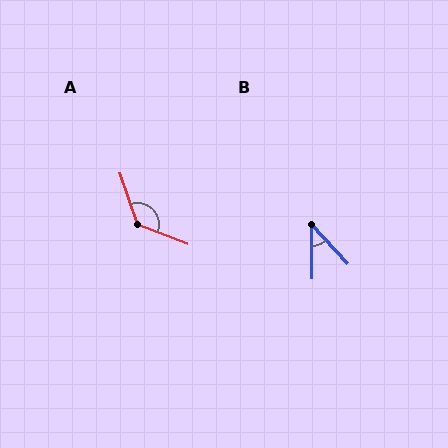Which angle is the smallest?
B, at approximately 42 degrees.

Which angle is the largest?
A, at approximately 130 degrees.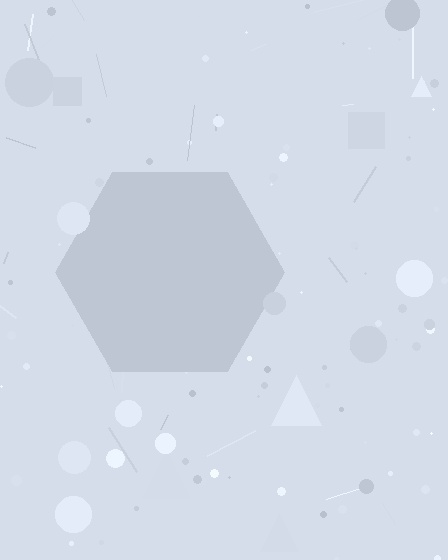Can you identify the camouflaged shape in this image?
The camouflaged shape is a hexagon.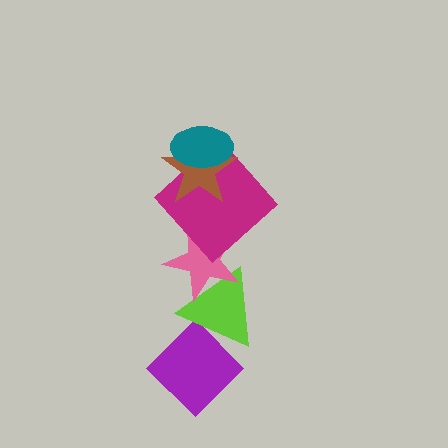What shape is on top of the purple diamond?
The lime triangle is on top of the purple diamond.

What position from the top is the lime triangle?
The lime triangle is 5th from the top.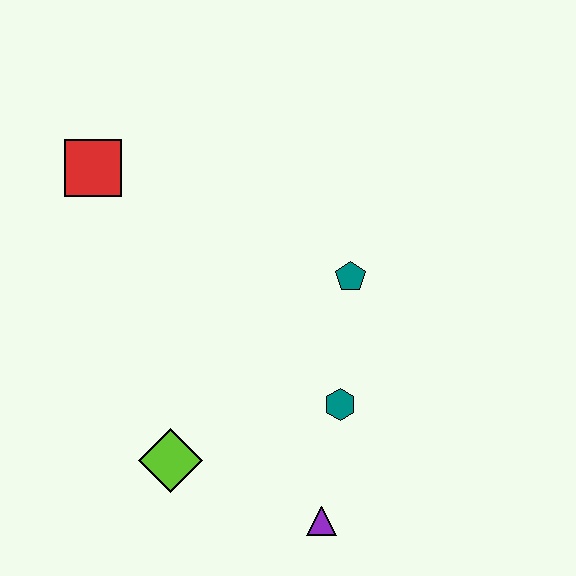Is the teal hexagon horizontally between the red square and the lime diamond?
No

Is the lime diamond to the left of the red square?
No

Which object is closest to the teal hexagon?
The purple triangle is closest to the teal hexagon.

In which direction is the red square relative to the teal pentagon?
The red square is to the left of the teal pentagon.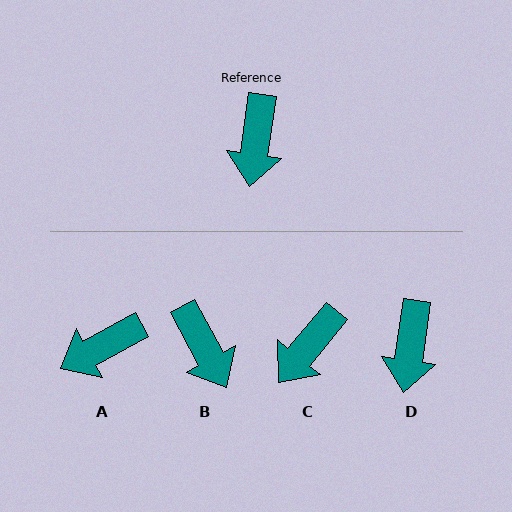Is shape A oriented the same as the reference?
No, it is off by about 53 degrees.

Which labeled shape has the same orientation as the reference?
D.